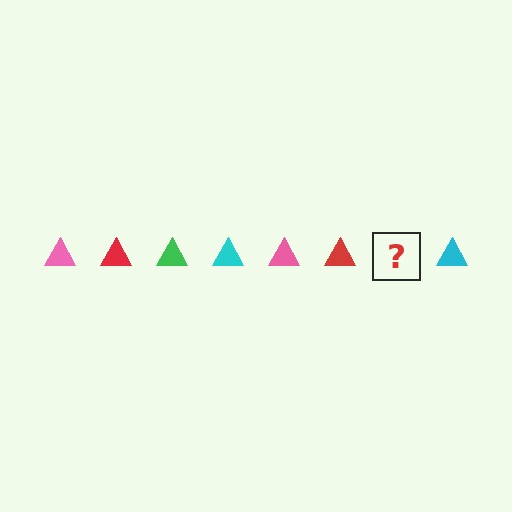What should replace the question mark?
The question mark should be replaced with a green triangle.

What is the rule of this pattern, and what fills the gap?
The rule is that the pattern cycles through pink, red, green, cyan triangles. The gap should be filled with a green triangle.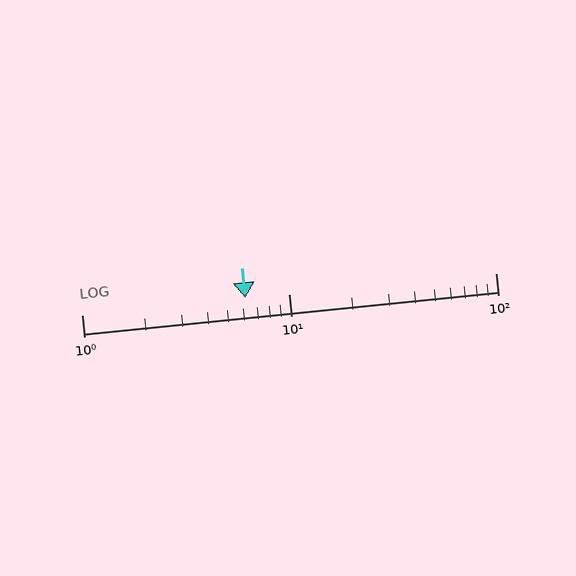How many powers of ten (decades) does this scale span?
The scale spans 2 decades, from 1 to 100.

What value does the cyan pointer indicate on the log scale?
The pointer indicates approximately 6.2.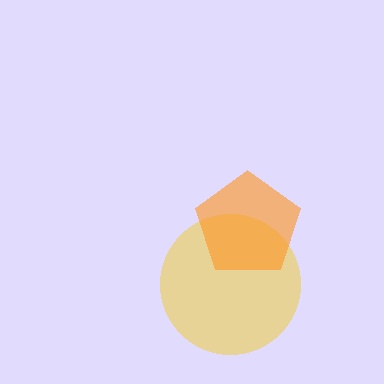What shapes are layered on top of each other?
The layered shapes are: a yellow circle, an orange pentagon.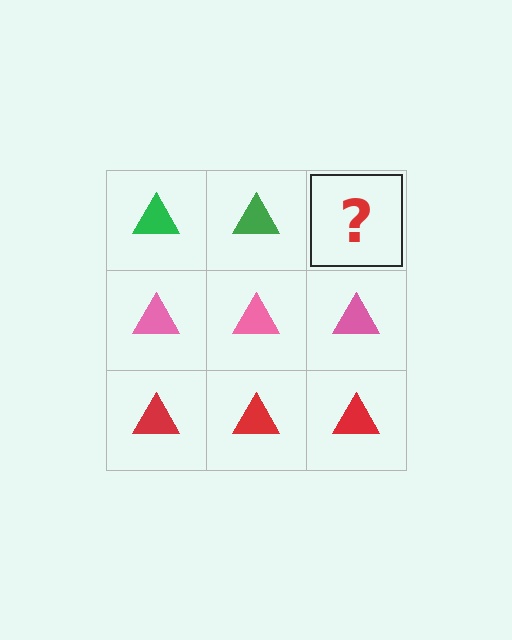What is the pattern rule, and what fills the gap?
The rule is that each row has a consistent color. The gap should be filled with a green triangle.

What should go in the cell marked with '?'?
The missing cell should contain a green triangle.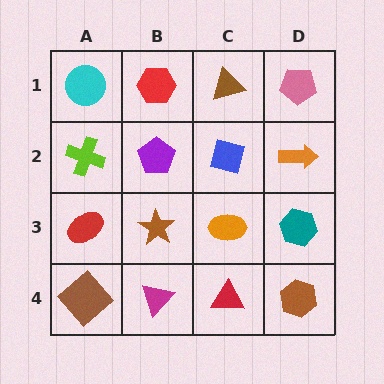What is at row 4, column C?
A red triangle.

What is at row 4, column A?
A brown diamond.